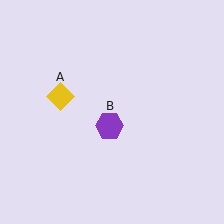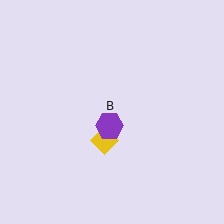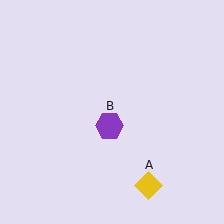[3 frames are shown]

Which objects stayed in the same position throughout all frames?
Purple hexagon (object B) remained stationary.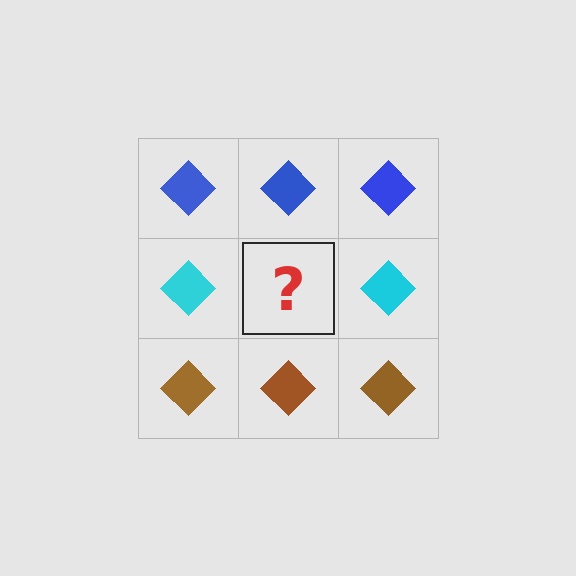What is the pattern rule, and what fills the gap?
The rule is that each row has a consistent color. The gap should be filled with a cyan diamond.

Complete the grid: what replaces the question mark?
The question mark should be replaced with a cyan diamond.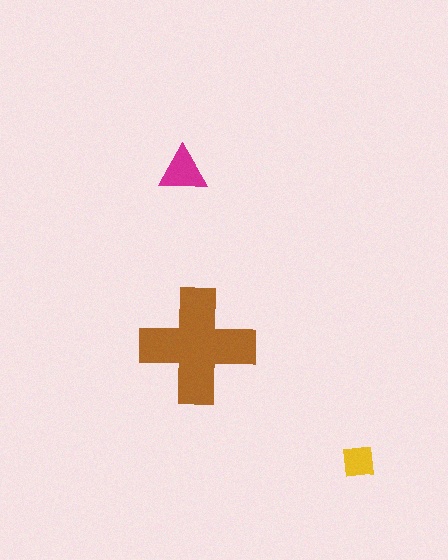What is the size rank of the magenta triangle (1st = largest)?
2nd.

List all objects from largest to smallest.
The brown cross, the magenta triangle, the yellow square.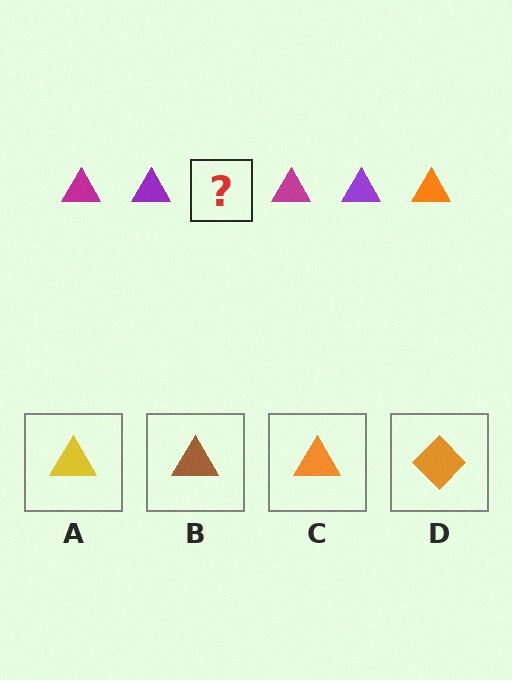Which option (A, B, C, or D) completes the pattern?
C.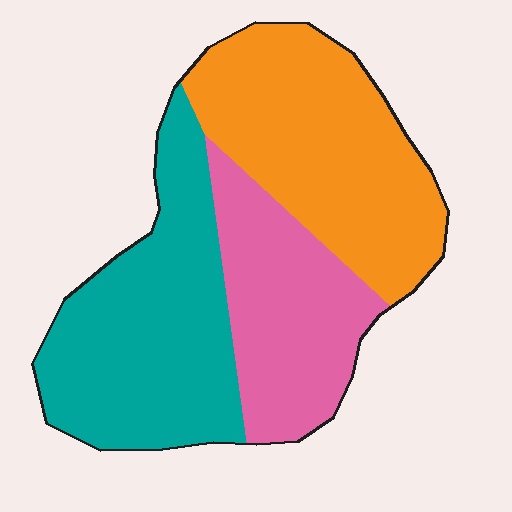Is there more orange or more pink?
Orange.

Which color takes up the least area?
Pink, at roughly 25%.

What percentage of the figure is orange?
Orange covers around 35% of the figure.